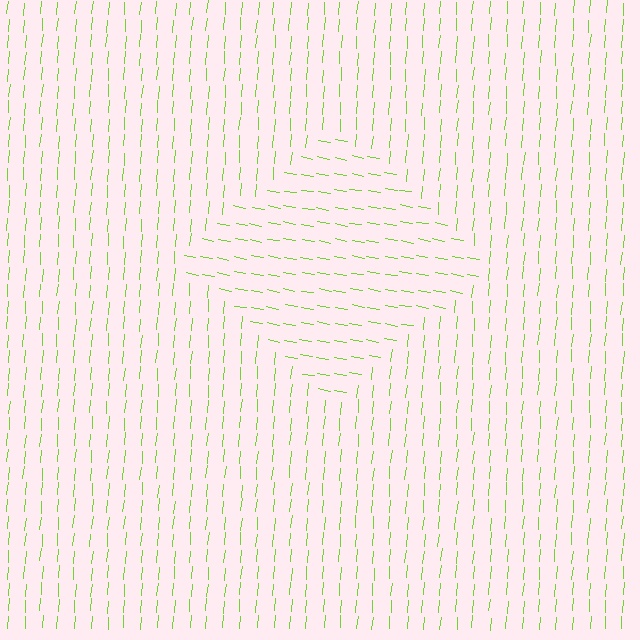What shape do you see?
I see a diamond.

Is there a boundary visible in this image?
Yes, there is a texture boundary formed by a change in line orientation.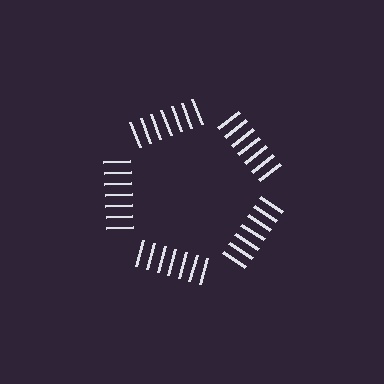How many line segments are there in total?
35 — 7 along each of the 5 edges.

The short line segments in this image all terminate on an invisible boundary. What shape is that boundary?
An illusory pentagon — the line segments terminate on its edges but no continuous stroke is drawn.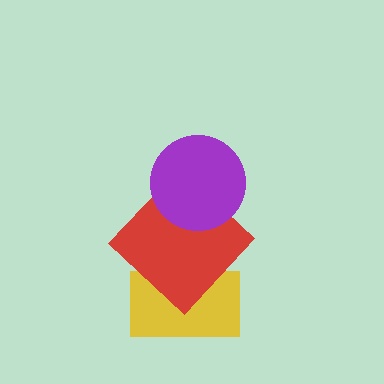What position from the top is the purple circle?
The purple circle is 1st from the top.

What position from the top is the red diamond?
The red diamond is 2nd from the top.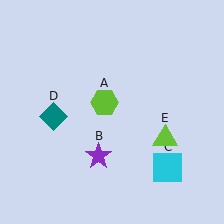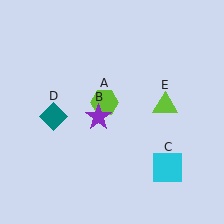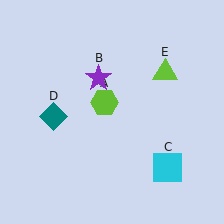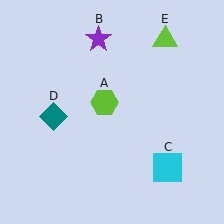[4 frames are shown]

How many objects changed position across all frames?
2 objects changed position: purple star (object B), lime triangle (object E).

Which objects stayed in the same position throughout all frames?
Lime hexagon (object A) and cyan square (object C) and teal diamond (object D) remained stationary.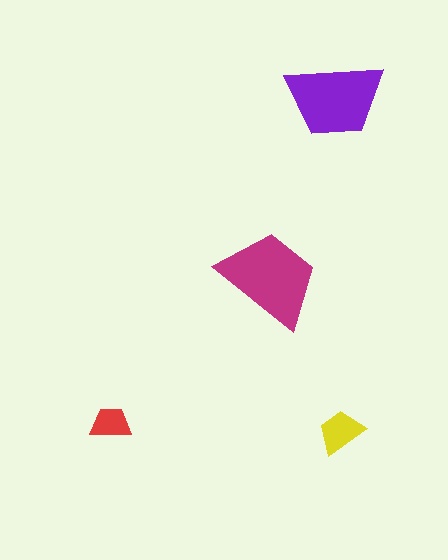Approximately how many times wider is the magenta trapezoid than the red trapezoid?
About 2.5 times wider.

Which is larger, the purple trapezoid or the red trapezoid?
The purple one.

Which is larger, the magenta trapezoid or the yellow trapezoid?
The magenta one.